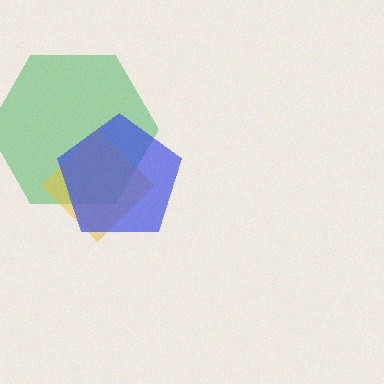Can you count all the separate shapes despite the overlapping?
Yes, there are 3 separate shapes.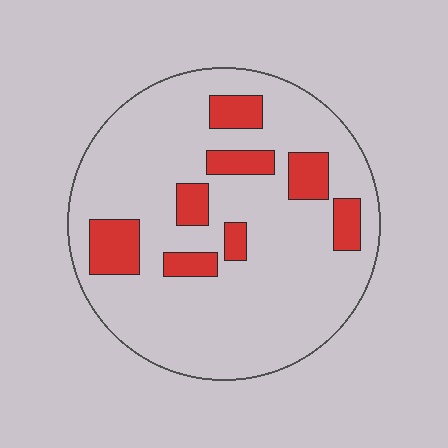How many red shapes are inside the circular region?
8.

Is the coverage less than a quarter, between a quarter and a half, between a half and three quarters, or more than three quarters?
Less than a quarter.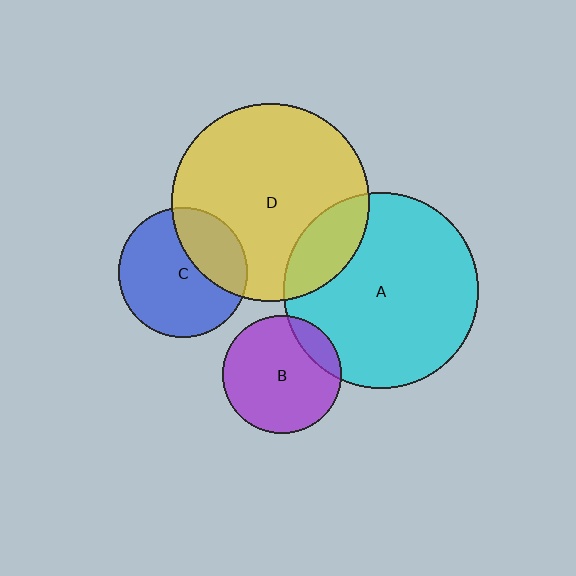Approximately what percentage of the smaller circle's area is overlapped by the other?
Approximately 15%.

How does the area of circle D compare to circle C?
Approximately 2.3 times.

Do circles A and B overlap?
Yes.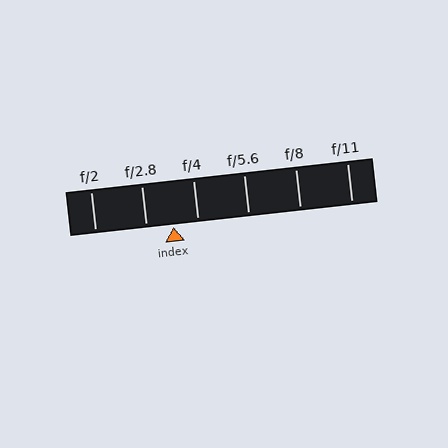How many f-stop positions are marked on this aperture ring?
There are 6 f-stop positions marked.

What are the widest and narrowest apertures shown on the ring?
The widest aperture shown is f/2 and the narrowest is f/11.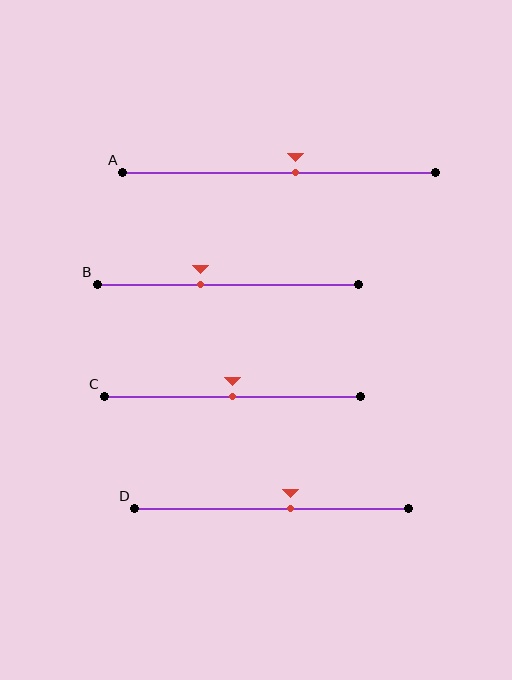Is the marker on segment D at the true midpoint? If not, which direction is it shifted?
No, the marker on segment D is shifted to the right by about 7% of the segment length.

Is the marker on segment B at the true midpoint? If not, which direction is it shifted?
No, the marker on segment B is shifted to the left by about 10% of the segment length.